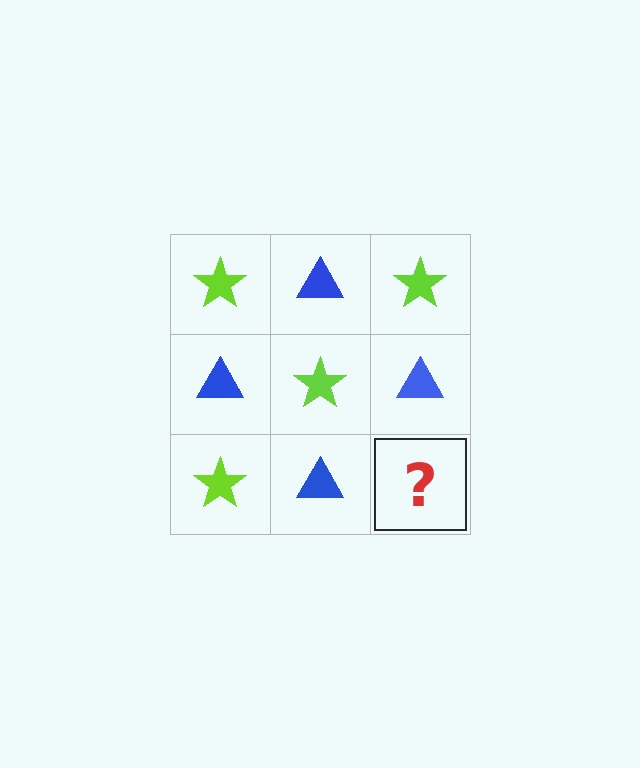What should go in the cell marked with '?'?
The missing cell should contain a lime star.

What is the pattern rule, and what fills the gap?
The rule is that it alternates lime star and blue triangle in a checkerboard pattern. The gap should be filled with a lime star.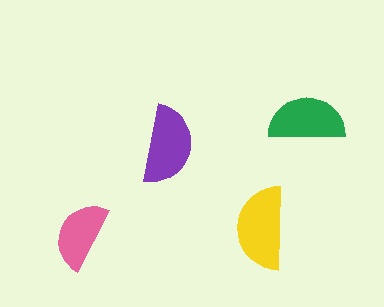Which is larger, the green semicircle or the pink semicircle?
The green one.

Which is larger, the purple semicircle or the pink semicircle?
The purple one.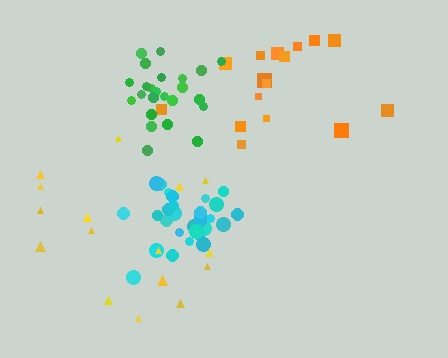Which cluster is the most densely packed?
Cyan.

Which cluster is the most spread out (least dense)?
Yellow.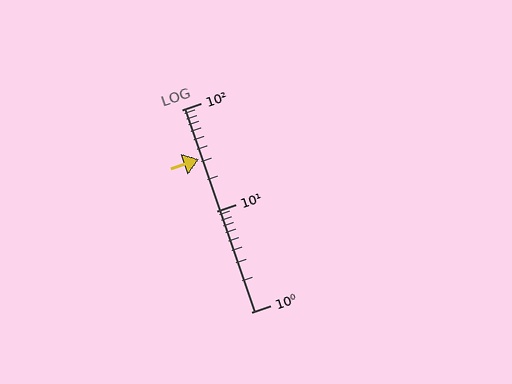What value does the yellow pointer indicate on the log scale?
The pointer indicates approximately 32.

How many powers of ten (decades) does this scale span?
The scale spans 2 decades, from 1 to 100.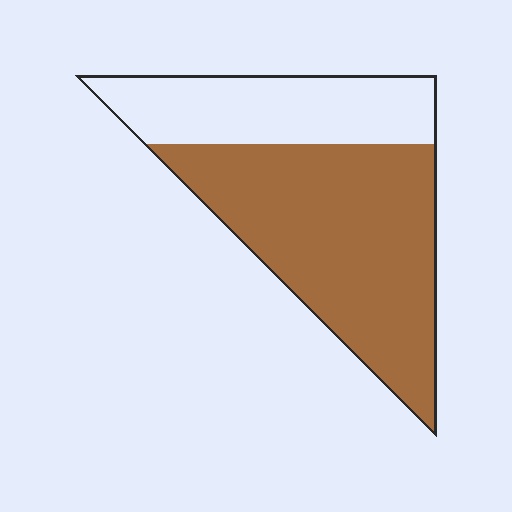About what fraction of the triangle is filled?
About two thirds (2/3).